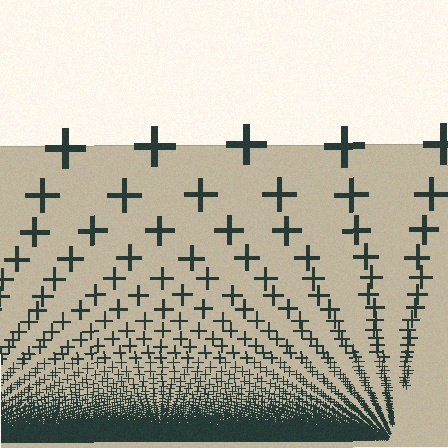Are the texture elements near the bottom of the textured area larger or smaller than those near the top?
Smaller. The gradient is inverted — elements near the bottom are smaller and denser.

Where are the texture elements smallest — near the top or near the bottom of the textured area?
Near the bottom.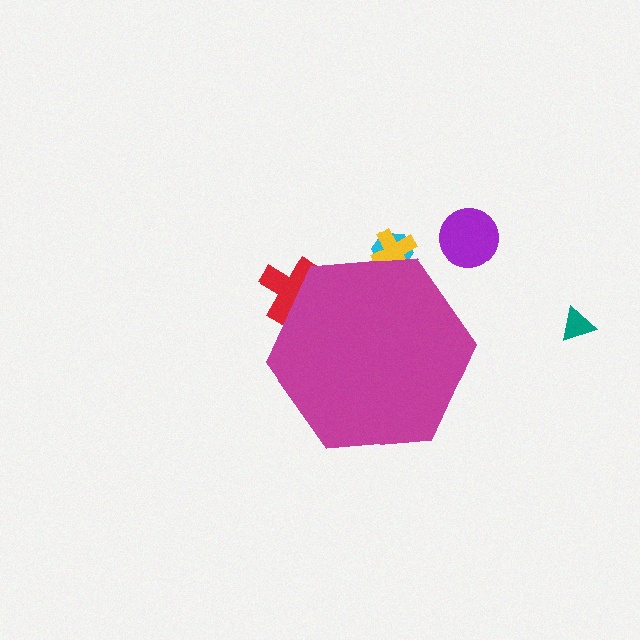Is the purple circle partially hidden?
No, the purple circle is fully visible.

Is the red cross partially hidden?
Yes, the red cross is partially hidden behind the magenta hexagon.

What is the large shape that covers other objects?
A magenta hexagon.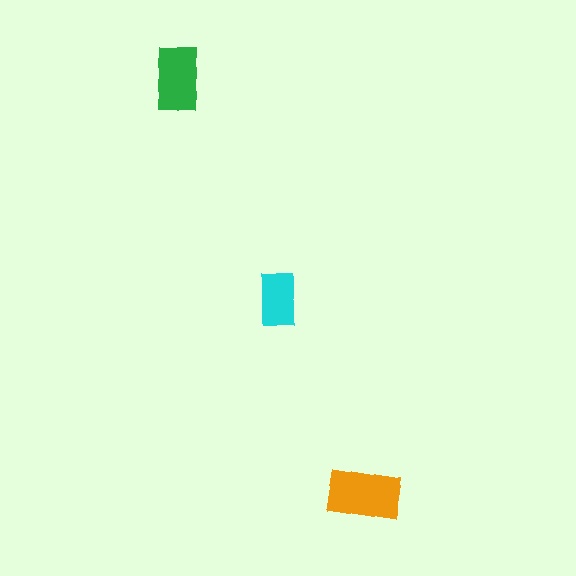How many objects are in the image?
There are 3 objects in the image.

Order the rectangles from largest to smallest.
the orange one, the green one, the cyan one.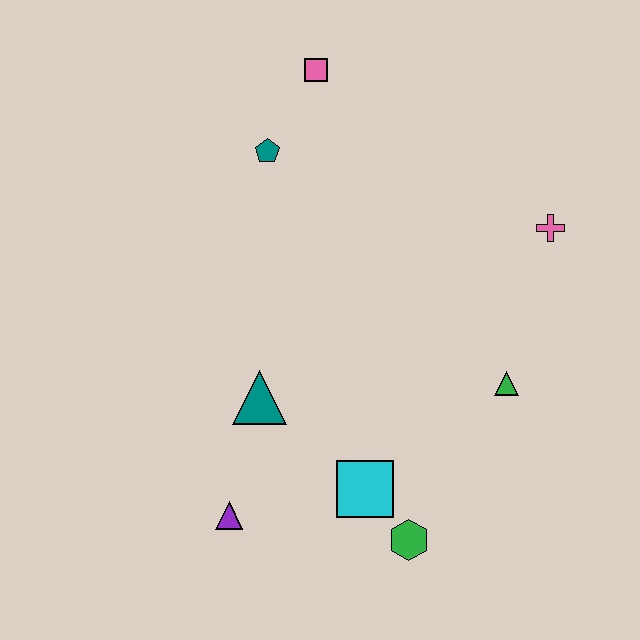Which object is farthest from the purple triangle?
The pink square is farthest from the purple triangle.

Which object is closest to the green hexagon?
The cyan square is closest to the green hexagon.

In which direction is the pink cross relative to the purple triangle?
The pink cross is to the right of the purple triangle.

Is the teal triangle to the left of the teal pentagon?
Yes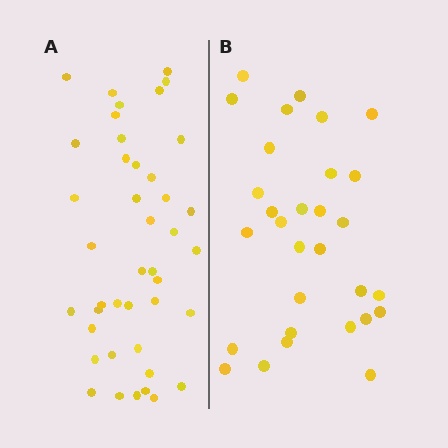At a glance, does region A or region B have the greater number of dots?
Region A (the left region) has more dots.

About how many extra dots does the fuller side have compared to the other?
Region A has roughly 12 or so more dots than region B.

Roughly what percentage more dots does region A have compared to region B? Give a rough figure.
About 40% more.